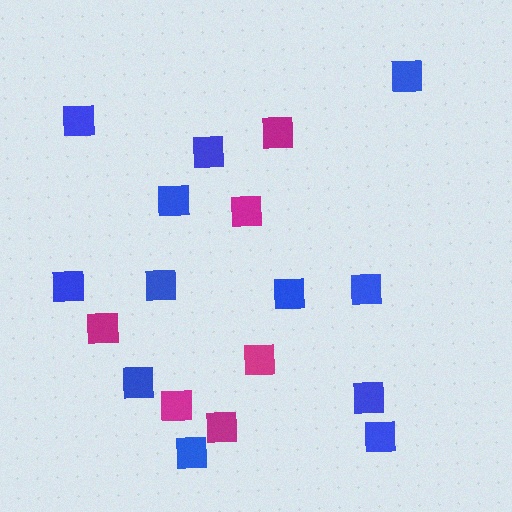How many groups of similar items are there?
There are 2 groups: one group of magenta squares (6) and one group of blue squares (12).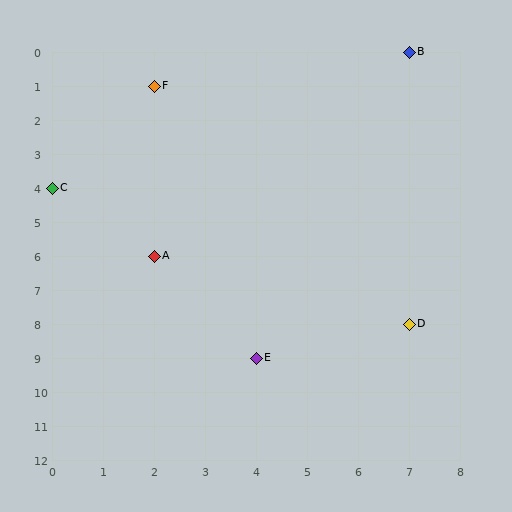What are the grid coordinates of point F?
Point F is at grid coordinates (2, 1).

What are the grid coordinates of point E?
Point E is at grid coordinates (4, 9).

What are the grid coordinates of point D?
Point D is at grid coordinates (7, 8).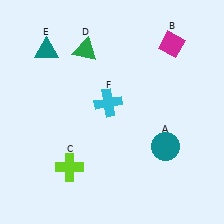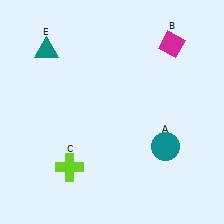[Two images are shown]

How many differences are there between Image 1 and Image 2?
There are 2 differences between the two images.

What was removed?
The green triangle (D), the cyan cross (F) were removed in Image 2.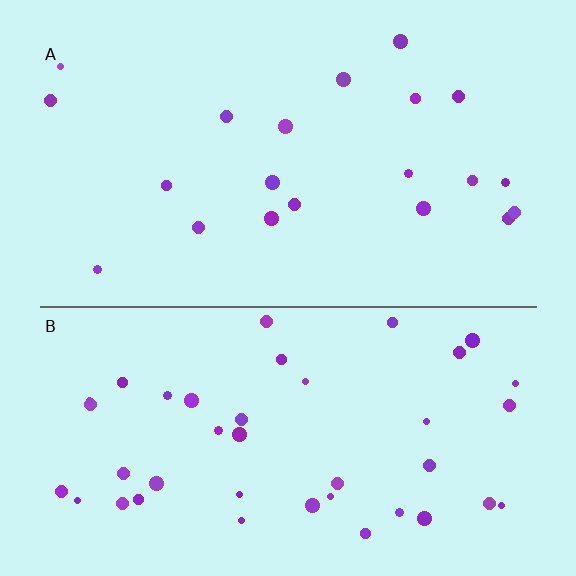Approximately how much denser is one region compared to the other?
Approximately 2.0× — region B over region A.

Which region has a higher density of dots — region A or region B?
B (the bottom).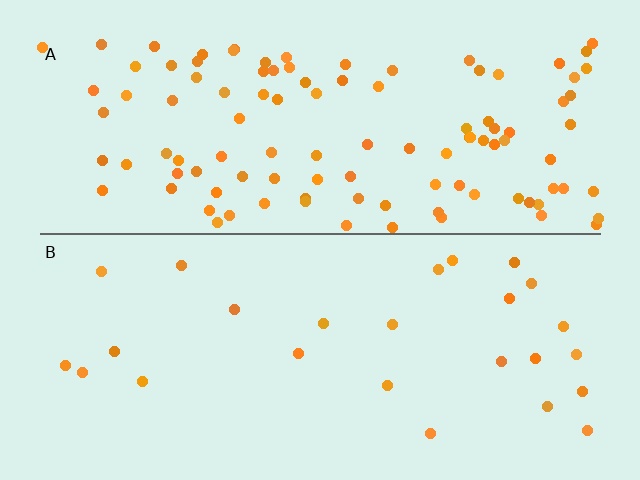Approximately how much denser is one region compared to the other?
Approximately 4.1× — region A over region B.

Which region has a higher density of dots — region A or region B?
A (the top).